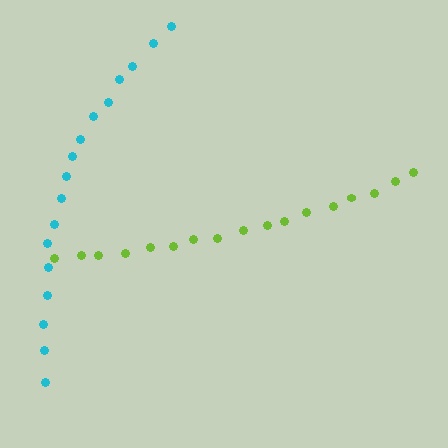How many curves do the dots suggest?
There are 2 distinct paths.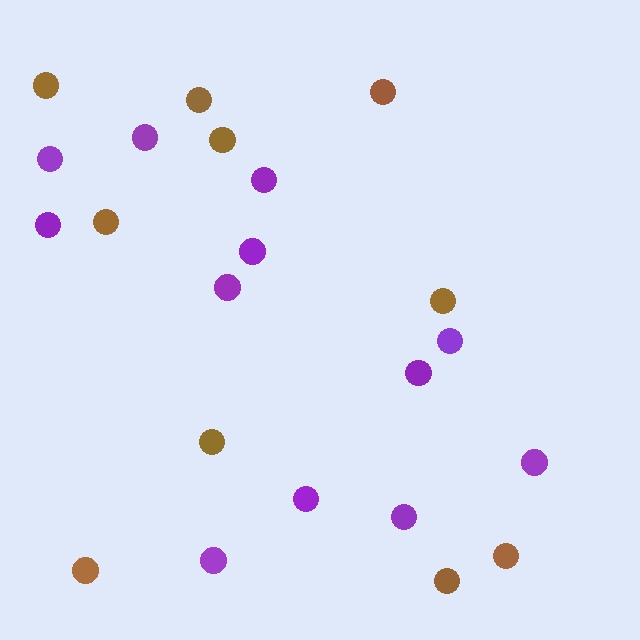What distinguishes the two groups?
There are 2 groups: one group of purple circles (12) and one group of brown circles (10).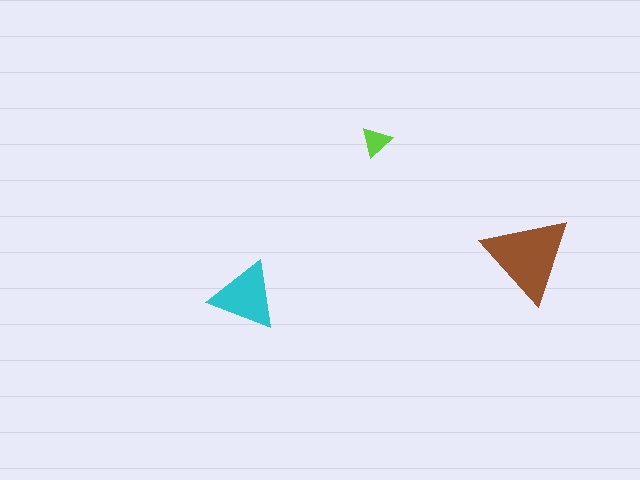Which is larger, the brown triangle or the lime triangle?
The brown one.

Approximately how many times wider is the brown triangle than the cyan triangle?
About 1.5 times wider.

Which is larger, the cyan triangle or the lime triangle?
The cyan one.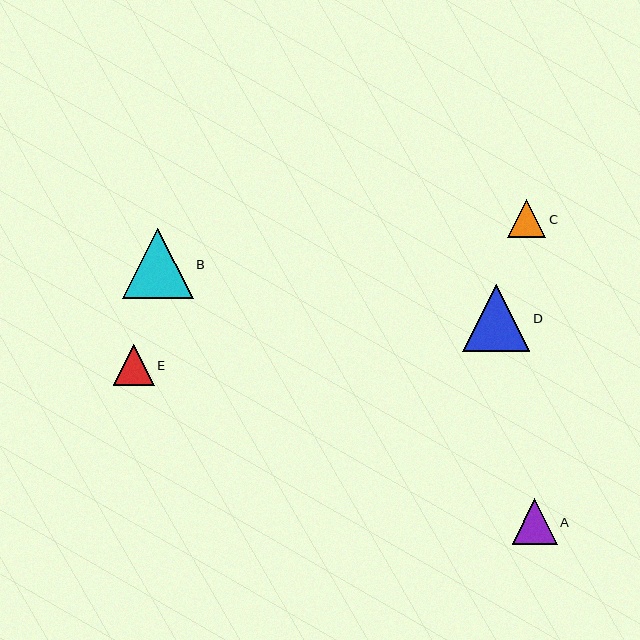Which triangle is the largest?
Triangle B is the largest with a size of approximately 71 pixels.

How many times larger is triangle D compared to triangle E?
Triangle D is approximately 1.6 times the size of triangle E.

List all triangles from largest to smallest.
From largest to smallest: B, D, A, E, C.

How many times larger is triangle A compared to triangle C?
Triangle A is approximately 1.2 times the size of triangle C.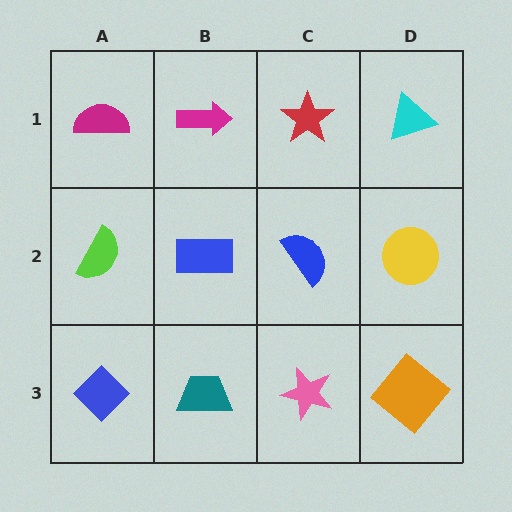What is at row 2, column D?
A yellow circle.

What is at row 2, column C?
A blue semicircle.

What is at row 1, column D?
A cyan triangle.